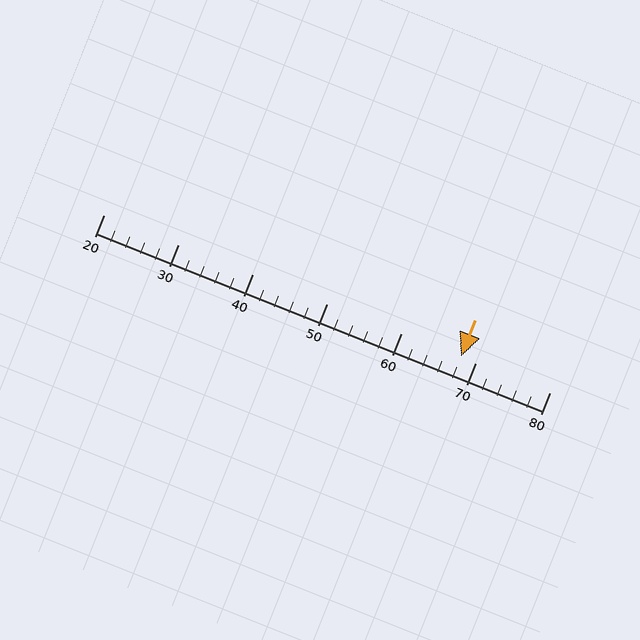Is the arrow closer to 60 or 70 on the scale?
The arrow is closer to 70.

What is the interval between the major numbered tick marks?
The major tick marks are spaced 10 units apart.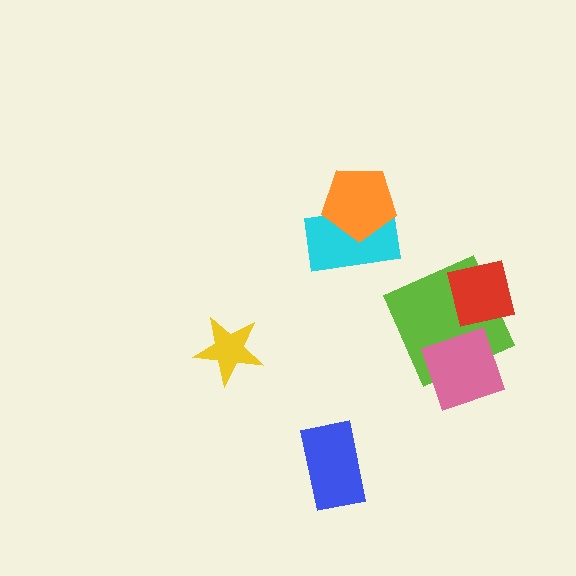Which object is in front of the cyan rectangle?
The orange pentagon is in front of the cyan rectangle.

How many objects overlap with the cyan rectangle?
1 object overlaps with the cyan rectangle.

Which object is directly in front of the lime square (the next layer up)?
The pink diamond is directly in front of the lime square.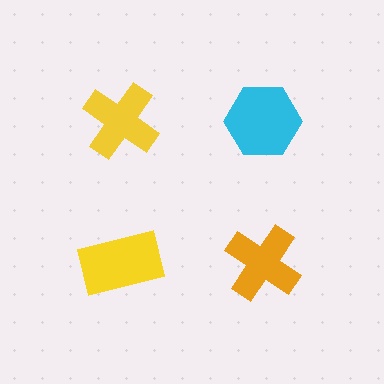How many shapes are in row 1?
2 shapes.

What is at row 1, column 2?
A cyan hexagon.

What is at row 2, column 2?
An orange cross.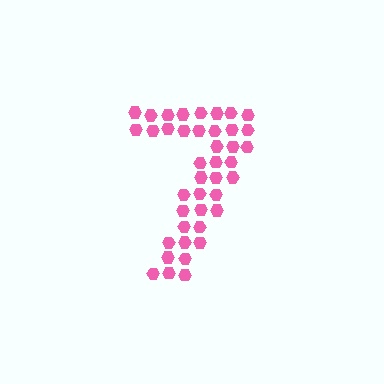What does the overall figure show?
The overall figure shows the digit 7.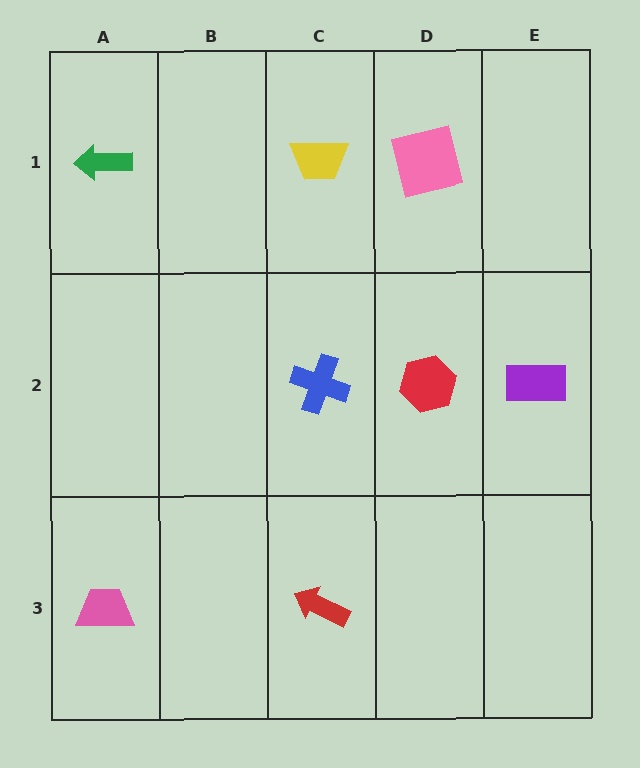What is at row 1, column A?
A green arrow.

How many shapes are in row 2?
3 shapes.